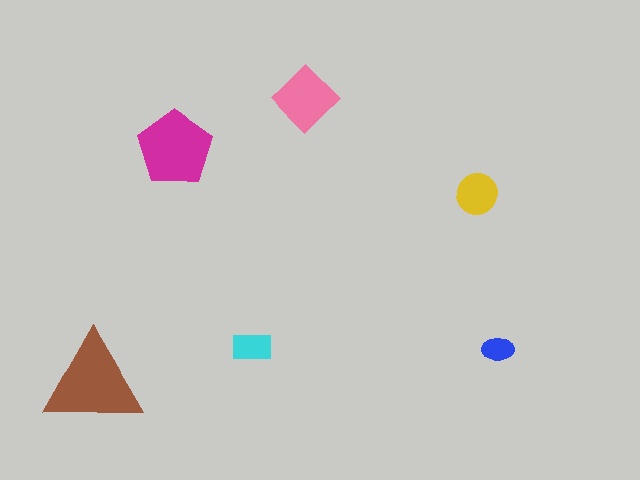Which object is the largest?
The brown triangle.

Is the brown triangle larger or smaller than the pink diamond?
Larger.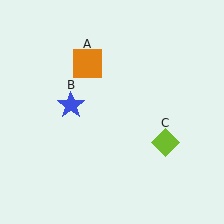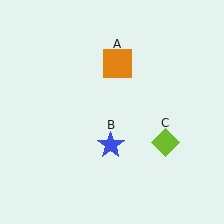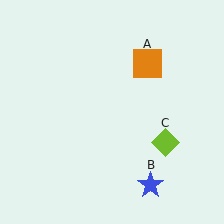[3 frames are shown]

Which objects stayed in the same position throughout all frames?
Lime diamond (object C) remained stationary.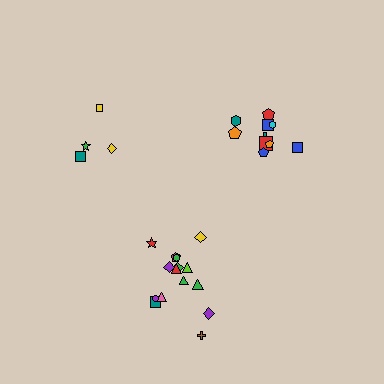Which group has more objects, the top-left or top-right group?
The top-right group.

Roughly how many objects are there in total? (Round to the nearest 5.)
Roughly 30 objects in total.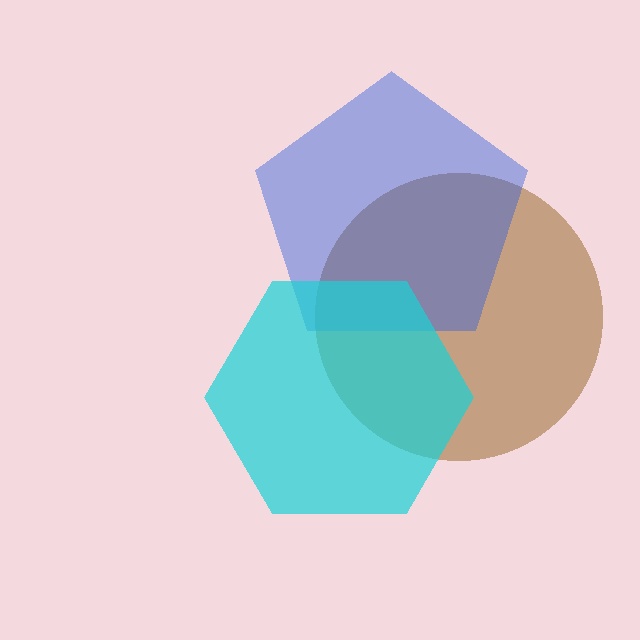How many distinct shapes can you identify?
There are 3 distinct shapes: a brown circle, a blue pentagon, a cyan hexagon.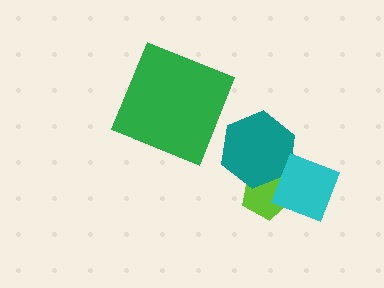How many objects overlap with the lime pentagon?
2 objects overlap with the lime pentagon.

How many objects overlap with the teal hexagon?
1 object overlaps with the teal hexagon.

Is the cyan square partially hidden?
No, no other shape covers it.